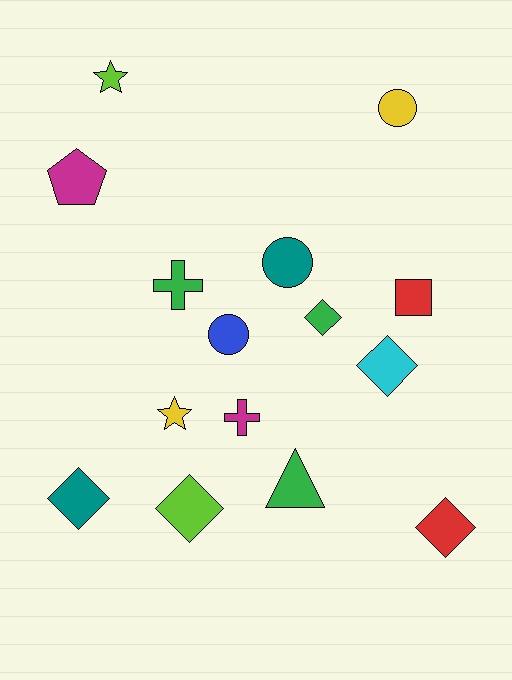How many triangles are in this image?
There is 1 triangle.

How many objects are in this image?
There are 15 objects.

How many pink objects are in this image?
There are no pink objects.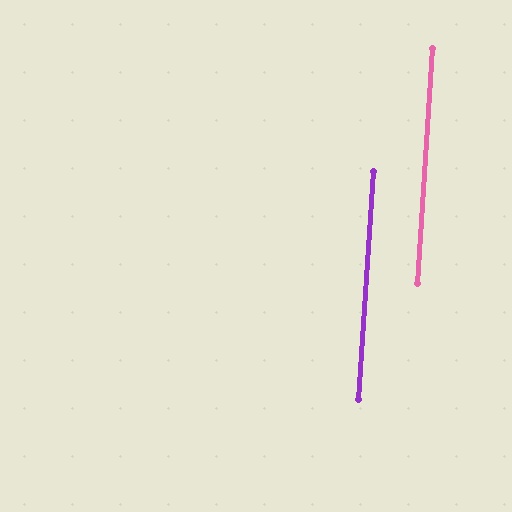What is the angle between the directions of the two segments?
Approximately 0 degrees.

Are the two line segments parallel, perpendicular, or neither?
Parallel — their directions differ by only 0.2°.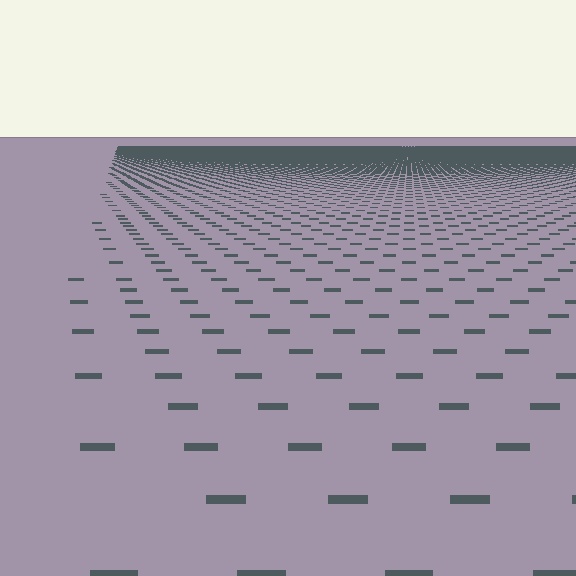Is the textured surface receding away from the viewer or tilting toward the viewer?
The surface is receding away from the viewer. Texture elements get smaller and denser toward the top.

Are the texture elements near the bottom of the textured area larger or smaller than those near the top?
Larger. Near the bottom, elements are closer to the viewer and appear at a bigger on-screen size.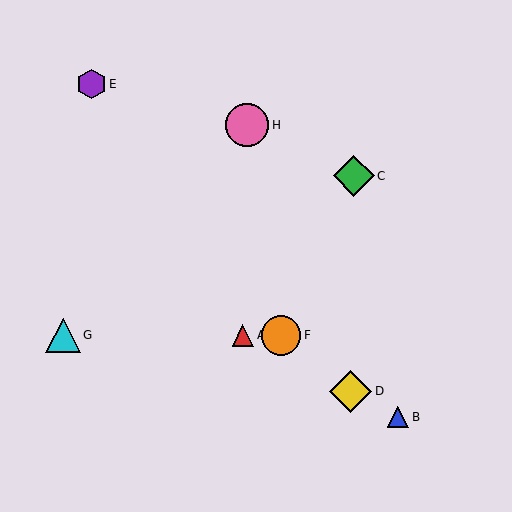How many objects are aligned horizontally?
3 objects (A, F, G) are aligned horizontally.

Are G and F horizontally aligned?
Yes, both are at y≈335.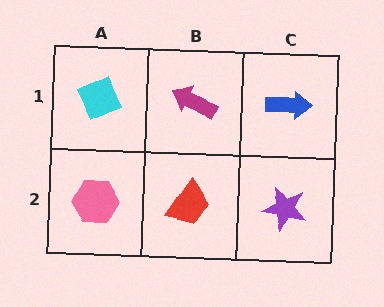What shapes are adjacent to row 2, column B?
A magenta arrow (row 1, column B), a pink hexagon (row 2, column A), a purple star (row 2, column C).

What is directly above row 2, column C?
A blue arrow.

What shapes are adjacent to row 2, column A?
A cyan diamond (row 1, column A), a red trapezoid (row 2, column B).